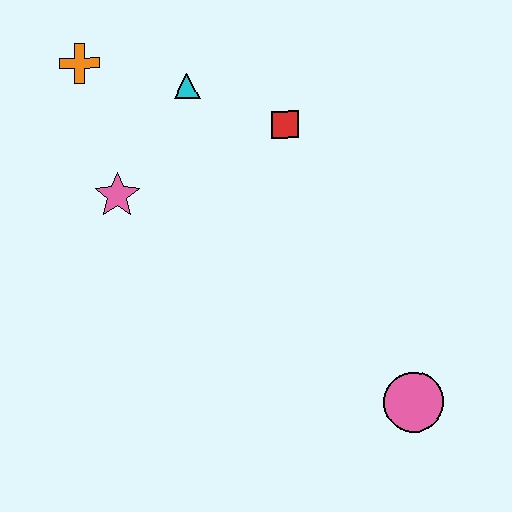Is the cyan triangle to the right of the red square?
No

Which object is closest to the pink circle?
The red square is closest to the pink circle.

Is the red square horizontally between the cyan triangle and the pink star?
No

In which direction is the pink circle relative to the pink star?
The pink circle is to the right of the pink star.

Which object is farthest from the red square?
The pink circle is farthest from the red square.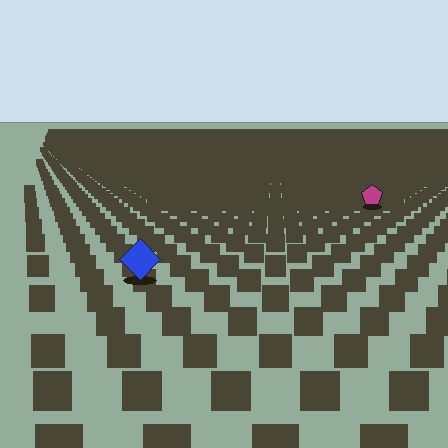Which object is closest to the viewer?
The blue diamond is closest. The texture marks near it are larger and more spread out.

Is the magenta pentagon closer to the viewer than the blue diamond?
No. The blue diamond is closer — you can tell from the texture gradient: the ground texture is coarser near it.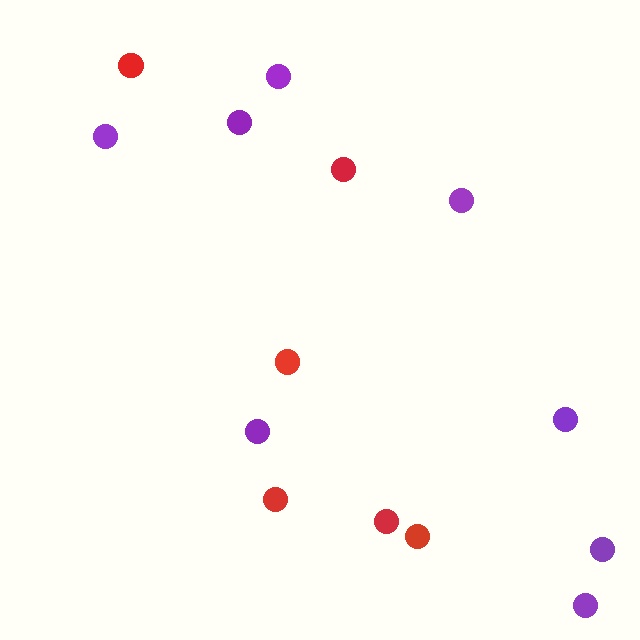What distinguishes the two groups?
There are 2 groups: one group of red circles (6) and one group of purple circles (8).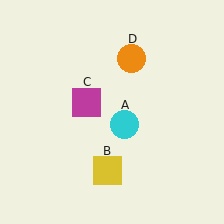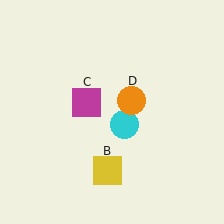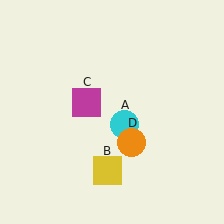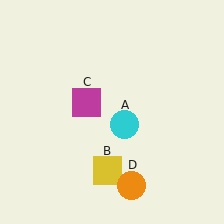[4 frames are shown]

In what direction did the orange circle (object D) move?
The orange circle (object D) moved down.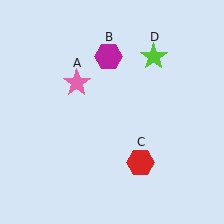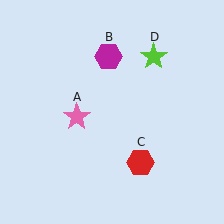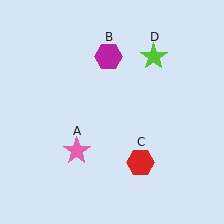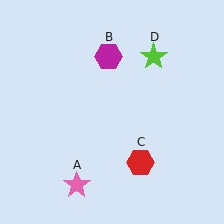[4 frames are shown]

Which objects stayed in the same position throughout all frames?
Magenta hexagon (object B) and red hexagon (object C) and lime star (object D) remained stationary.